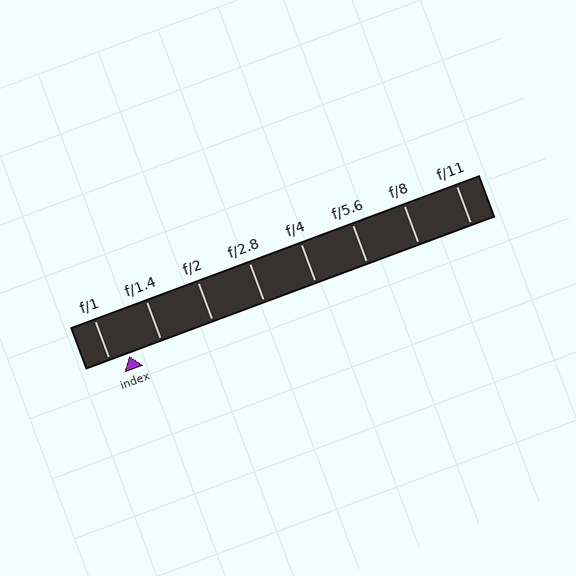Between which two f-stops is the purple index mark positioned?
The index mark is between f/1 and f/1.4.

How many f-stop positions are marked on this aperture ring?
There are 8 f-stop positions marked.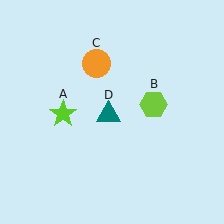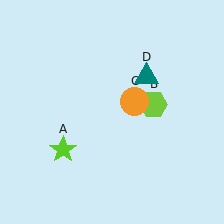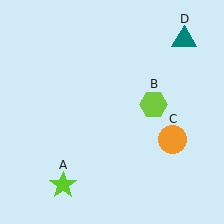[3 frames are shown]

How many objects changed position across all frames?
3 objects changed position: lime star (object A), orange circle (object C), teal triangle (object D).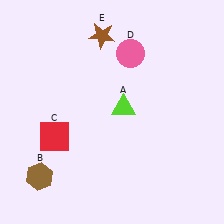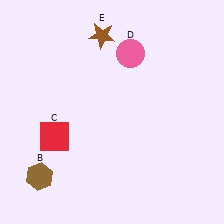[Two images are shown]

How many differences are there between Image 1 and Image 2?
There is 1 difference between the two images.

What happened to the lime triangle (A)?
The lime triangle (A) was removed in Image 2. It was in the top-right area of Image 1.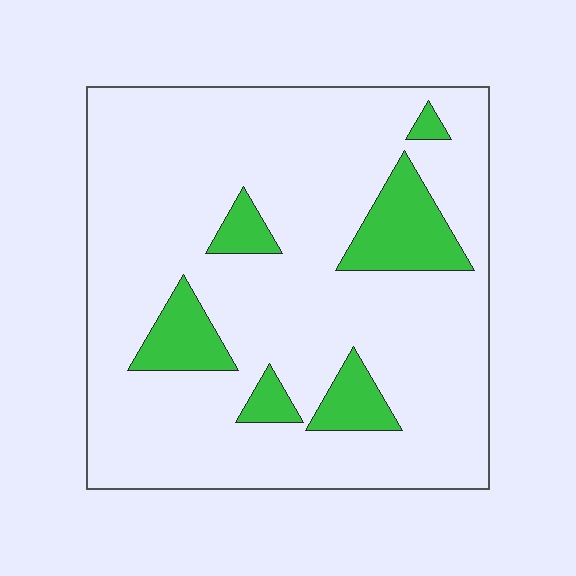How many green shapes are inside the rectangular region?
6.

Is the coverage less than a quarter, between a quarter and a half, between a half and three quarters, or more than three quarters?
Less than a quarter.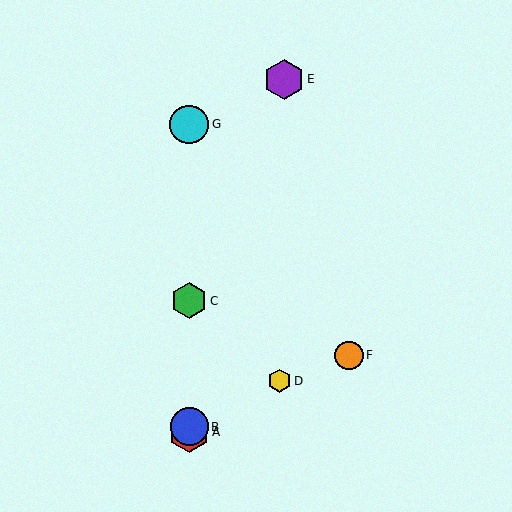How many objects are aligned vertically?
4 objects (A, B, C, G) are aligned vertically.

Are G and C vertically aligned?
Yes, both are at x≈189.